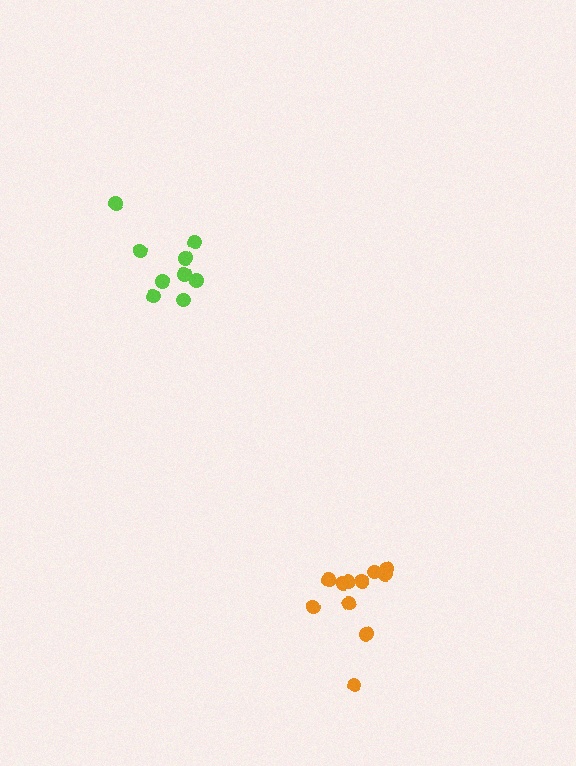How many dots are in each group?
Group 1: 11 dots, Group 2: 9 dots (20 total).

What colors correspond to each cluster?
The clusters are colored: orange, lime.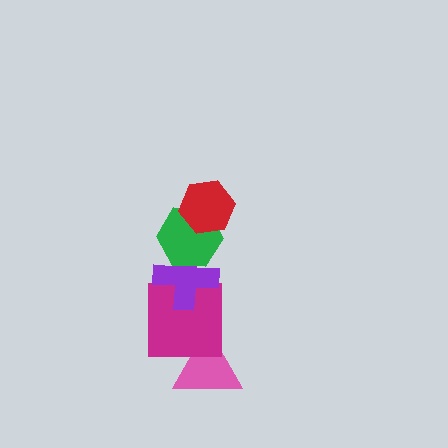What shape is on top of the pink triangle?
The magenta square is on top of the pink triangle.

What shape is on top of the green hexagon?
The red hexagon is on top of the green hexagon.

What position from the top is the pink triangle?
The pink triangle is 5th from the top.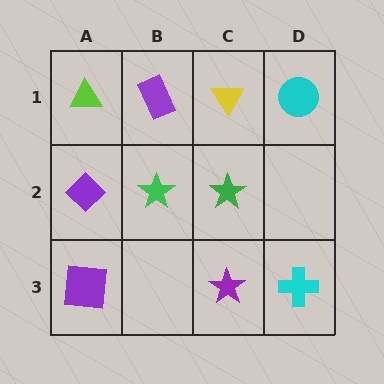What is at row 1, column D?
A cyan circle.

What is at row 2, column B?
A green star.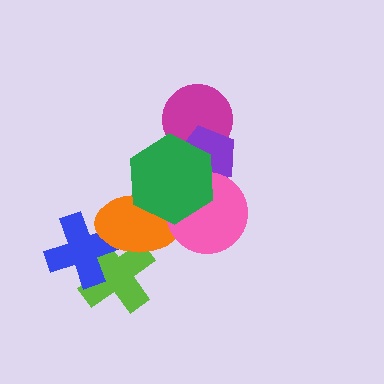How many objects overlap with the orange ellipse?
4 objects overlap with the orange ellipse.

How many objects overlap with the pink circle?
3 objects overlap with the pink circle.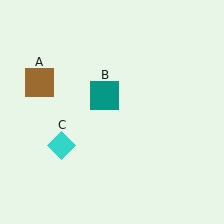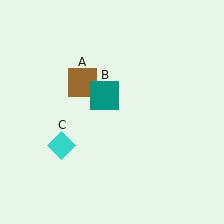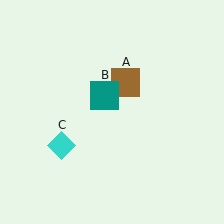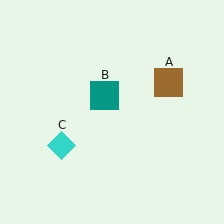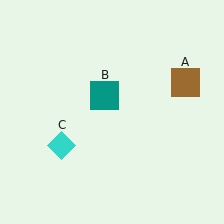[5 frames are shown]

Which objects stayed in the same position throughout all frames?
Teal square (object B) and cyan diamond (object C) remained stationary.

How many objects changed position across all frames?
1 object changed position: brown square (object A).